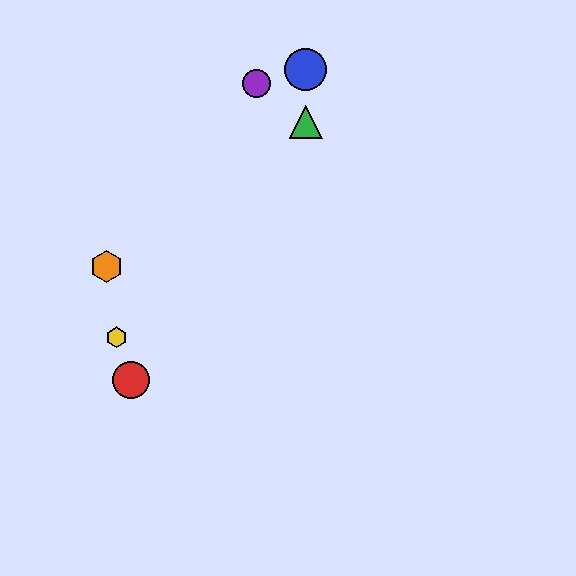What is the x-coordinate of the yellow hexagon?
The yellow hexagon is at x≈117.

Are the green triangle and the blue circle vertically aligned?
Yes, both are at x≈306.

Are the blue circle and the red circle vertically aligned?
No, the blue circle is at x≈306 and the red circle is at x≈131.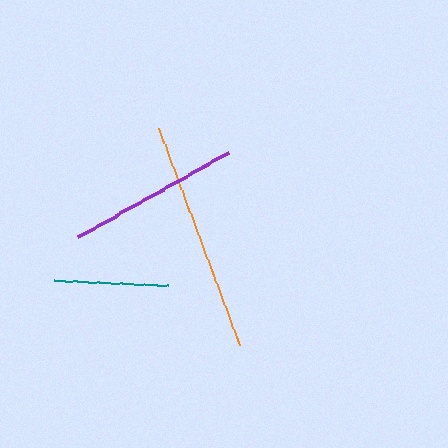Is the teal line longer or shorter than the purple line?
The purple line is longer than the teal line.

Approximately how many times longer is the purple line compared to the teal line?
The purple line is approximately 1.5 times the length of the teal line.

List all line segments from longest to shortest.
From longest to shortest: orange, purple, teal.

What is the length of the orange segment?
The orange segment is approximately 233 pixels long.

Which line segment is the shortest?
The teal line is the shortest at approximately 113 pixels.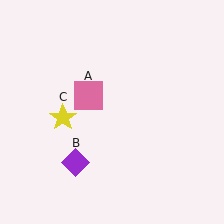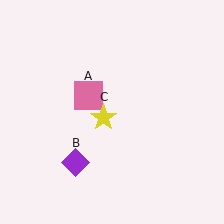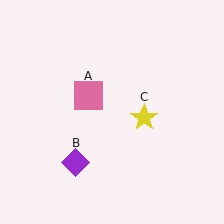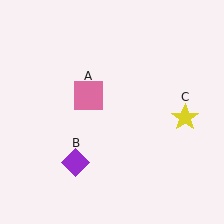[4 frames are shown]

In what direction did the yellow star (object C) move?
The yellow star (object C) moved right.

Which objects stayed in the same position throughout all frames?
Pink square (object A) and purple diamond (object B) remained stationary.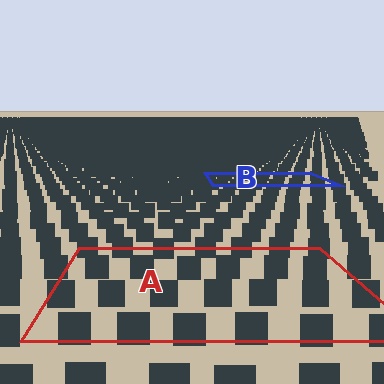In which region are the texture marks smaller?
The texture marks are smaller in region B, because it is farther away.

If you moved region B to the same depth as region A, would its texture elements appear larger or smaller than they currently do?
They would appear larger. At a closer depth, the same texture elements are projected at a bigger on-screen size.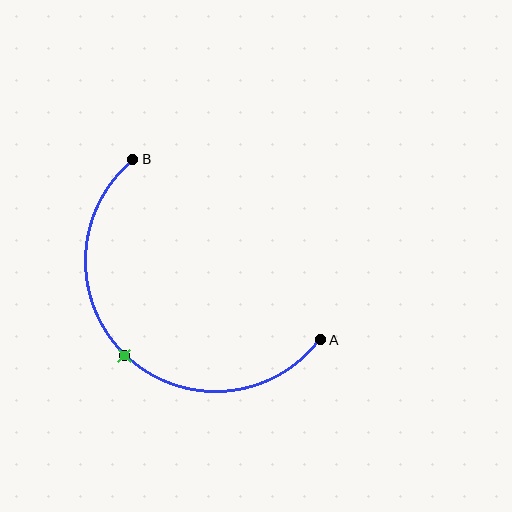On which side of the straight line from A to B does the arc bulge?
The arc bulges below and to the left of the straight line connecting A and B.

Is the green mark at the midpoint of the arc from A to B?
Yes. The green mark lies on the arc at equal arc-length from both A and B — it is the arc midpoint.